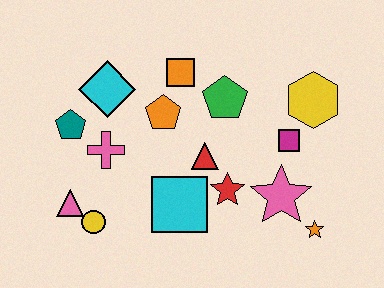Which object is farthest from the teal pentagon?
The orange star is farthest from the teal pentagon.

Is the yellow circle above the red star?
No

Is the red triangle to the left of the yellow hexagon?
Yes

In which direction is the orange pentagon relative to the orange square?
The orange pentagon is below the orange square.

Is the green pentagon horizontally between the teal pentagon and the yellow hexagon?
Yes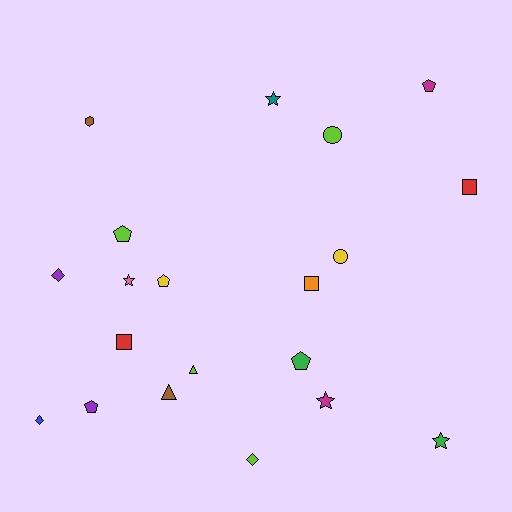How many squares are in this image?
There are 3 squares.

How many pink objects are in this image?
There is 1 pink object.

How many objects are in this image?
There are 20 objects.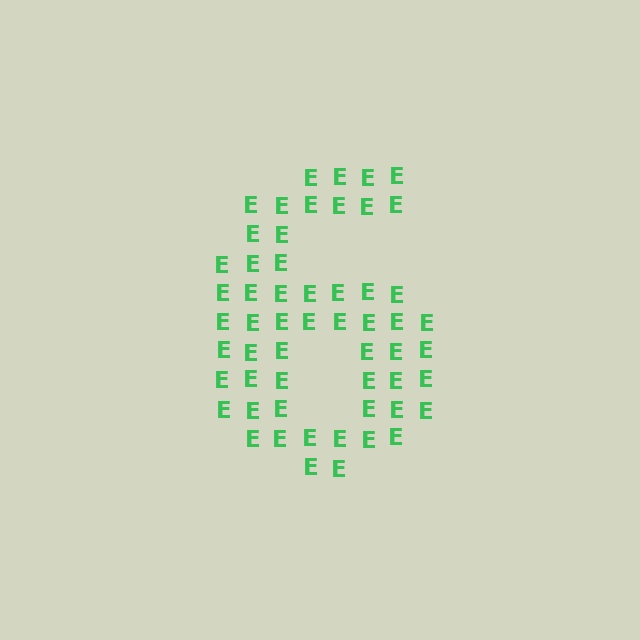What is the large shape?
The large shape is the digit 6.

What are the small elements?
The small elements are letter E's.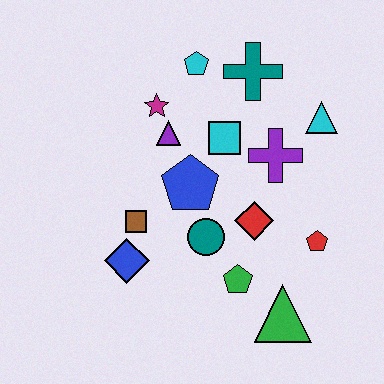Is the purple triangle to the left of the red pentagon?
Yes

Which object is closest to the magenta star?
The purple triangle is closest to the magenta star.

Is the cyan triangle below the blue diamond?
No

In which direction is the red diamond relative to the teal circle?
The red diamond is to the right of the teal circle.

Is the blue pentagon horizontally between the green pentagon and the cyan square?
No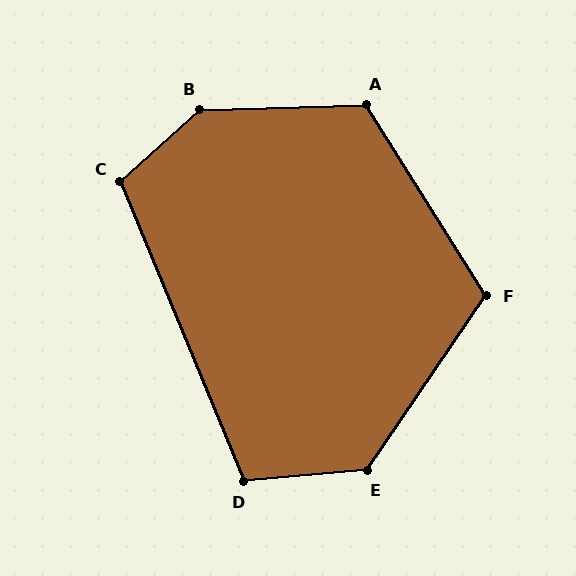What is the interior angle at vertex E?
Approximately 130 degrees (obtuse).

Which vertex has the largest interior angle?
B, at approximately 140 degrees.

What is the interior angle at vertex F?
Approximately 113 degrees (obtuse).